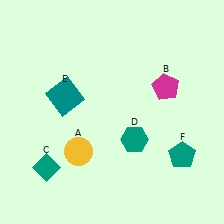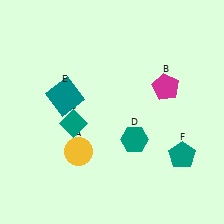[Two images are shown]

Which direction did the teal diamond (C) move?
The teal diamond (C) moved up.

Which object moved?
The teal diamond (C) moved up.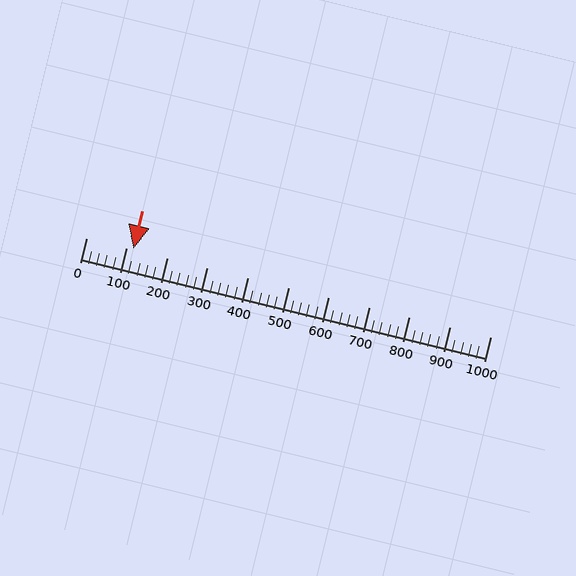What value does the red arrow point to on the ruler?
The red arrow points to approximately 116.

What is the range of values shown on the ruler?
The ruler shows values from 0 to 1000.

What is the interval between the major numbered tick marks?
The major tick marks are spaced 100 units apart.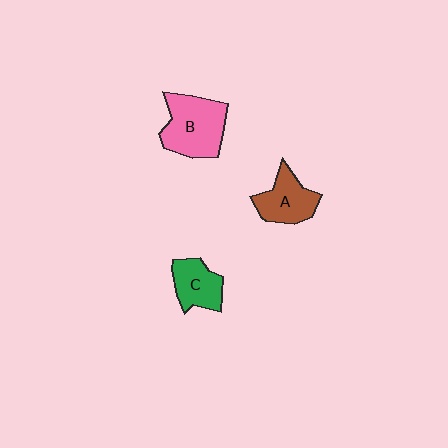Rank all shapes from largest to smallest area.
From largest to smallest: B (pink), A (brown), C (green).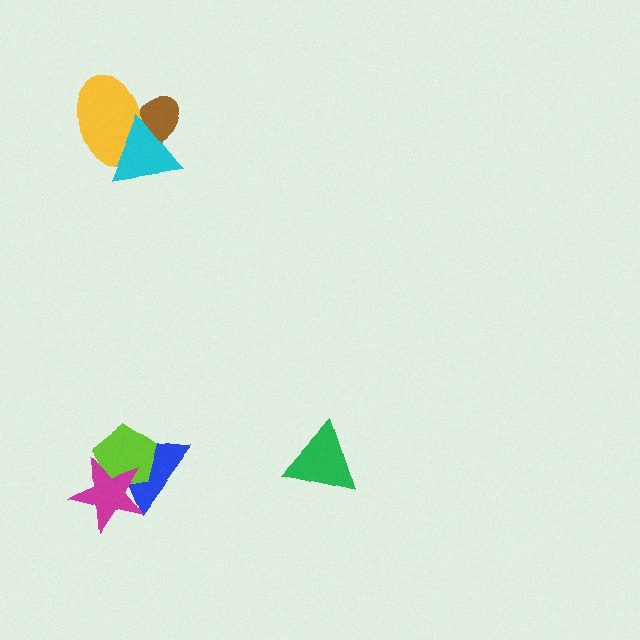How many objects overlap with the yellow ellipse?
2 objects overlap with the yellow ellipse.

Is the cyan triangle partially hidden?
No, no other shape covers it.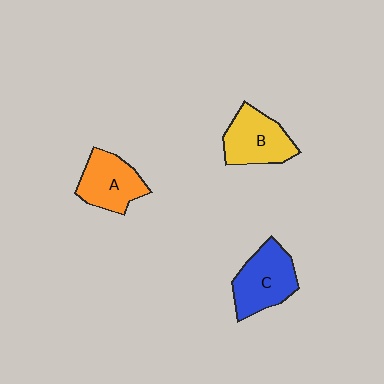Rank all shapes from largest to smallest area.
From largest to smallest: C (blue), B (yellow), A (orange).